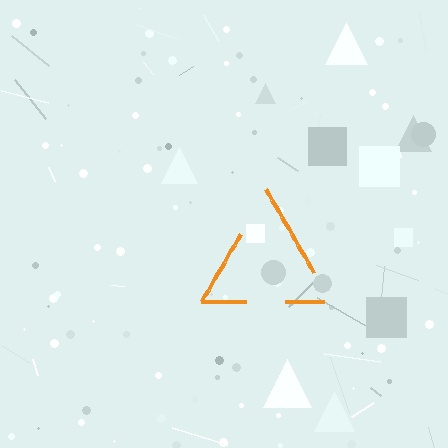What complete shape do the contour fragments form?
The contour fragments form a triangle.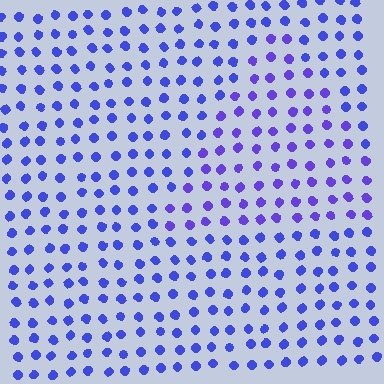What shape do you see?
I see a triangle.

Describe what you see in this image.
The image is filled with small blue elements in a uniform arrangement. A triangle-shaped region is visible where the elements are tinted to a slightly different hue, forming a subtle color boundary.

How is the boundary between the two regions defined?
The boundary is defined purely by a slight shift in hue (about 20 degrees). Spacing, size, and orientation are identical on both sides.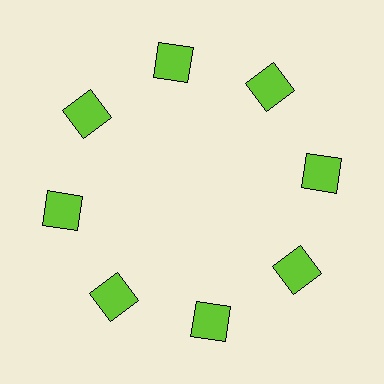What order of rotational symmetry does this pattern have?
This pattern has 8-fold rotational symmetry.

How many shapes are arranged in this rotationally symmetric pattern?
There are 8 shapes, arranged in 8 groups of 1.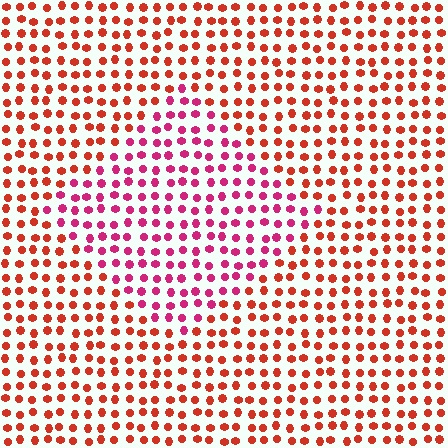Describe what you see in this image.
The image is filled with small red elements in a uniform arrangement. A diamond-shaped region is visible where the elements are tinted to a slightly different hue, forming a subtle color boundary.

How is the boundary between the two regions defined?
The boundary is defined purely by a slight shift in hue (about 36 degrees). Spacing, size, and orientation are identical on both sides.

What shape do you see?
I see a diamond.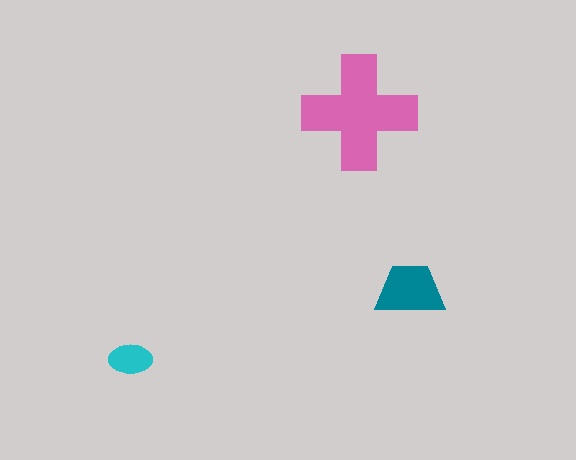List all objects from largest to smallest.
The pink cross, the teal trapezoid, the cyan ellipse.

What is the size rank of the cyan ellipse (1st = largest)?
3rd.